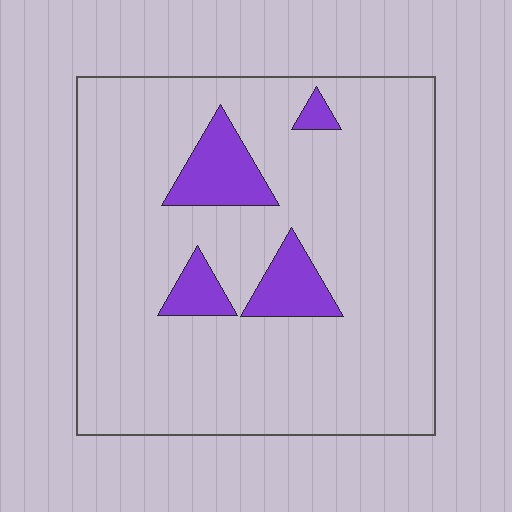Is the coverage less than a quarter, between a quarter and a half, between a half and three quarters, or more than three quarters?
Less than a quarter.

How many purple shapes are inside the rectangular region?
4.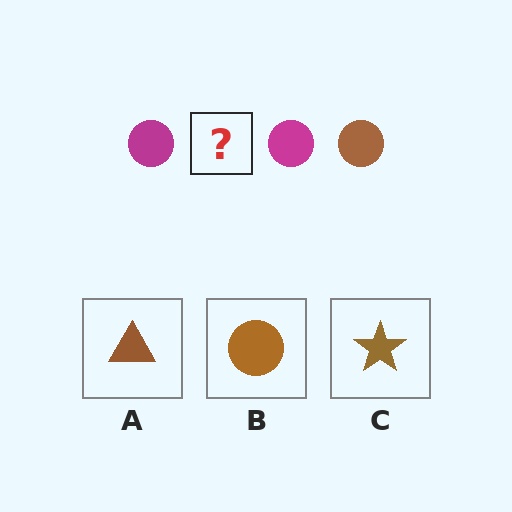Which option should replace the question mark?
Option B.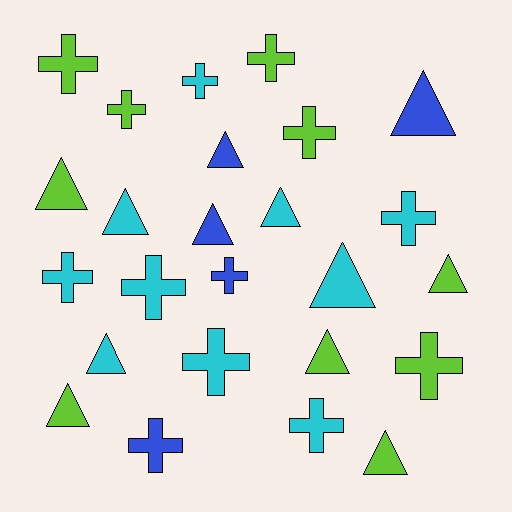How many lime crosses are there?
There are 5 lime crosses.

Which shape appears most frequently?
Cross, with 13 objects.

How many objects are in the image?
There are 25 objects.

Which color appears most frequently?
Lime, with 10 objects.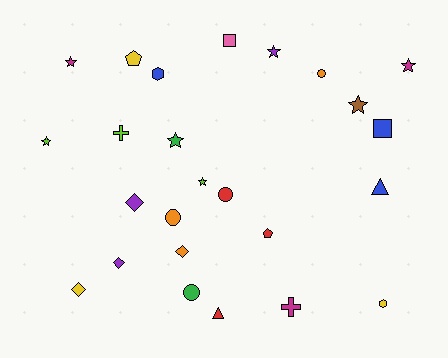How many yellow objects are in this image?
There are 3 yellow objects.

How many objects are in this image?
There are 25 objects.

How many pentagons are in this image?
There are 2 pentagons.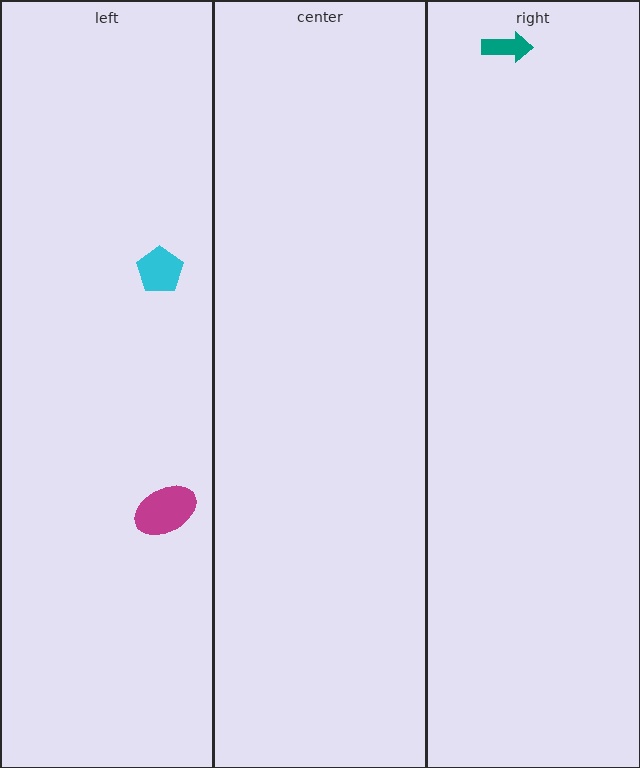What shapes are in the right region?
The teal arrow.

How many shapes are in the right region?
1.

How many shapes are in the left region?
2.